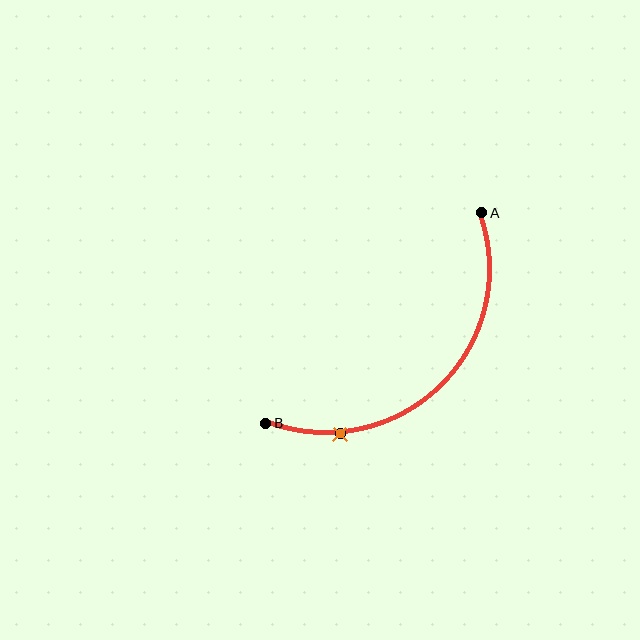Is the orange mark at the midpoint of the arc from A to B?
No. The orange mark lies on the arc but is closer to endpoint B. The arc midpoint would be at the point on the curve equidistant along the arc from both A and B.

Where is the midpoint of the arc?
The arc midpoint is the point on the curve farthest from the straight line joining A and B. It sits below and to the right of that line.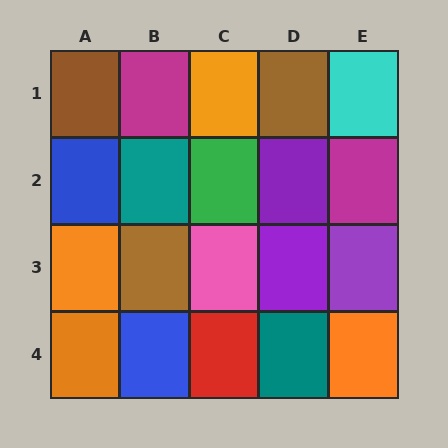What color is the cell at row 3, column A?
Orange.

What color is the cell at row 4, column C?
Red.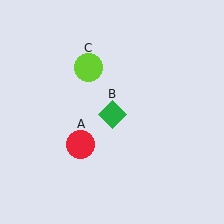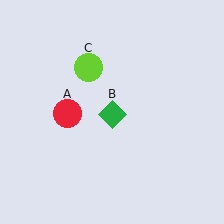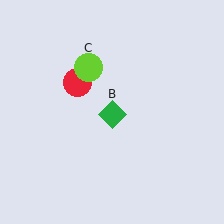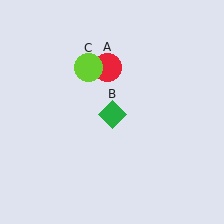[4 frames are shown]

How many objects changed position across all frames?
1 object changed position: red circle (object A).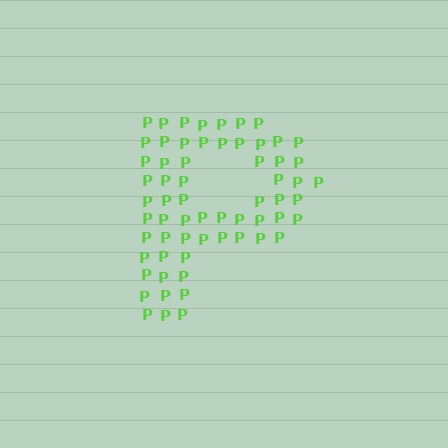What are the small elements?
The small elements are letter P's.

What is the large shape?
The large shape is the letter P.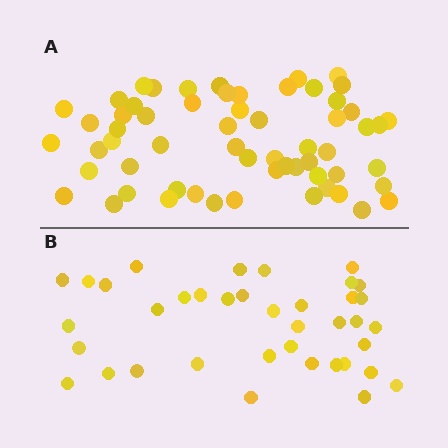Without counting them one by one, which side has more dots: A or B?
Region A (the top region) has more dots.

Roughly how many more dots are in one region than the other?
Region A has approximately 20 more dots than region B.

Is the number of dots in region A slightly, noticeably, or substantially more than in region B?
Region A has substantially more. The ratio is roughly 1.6 to 1.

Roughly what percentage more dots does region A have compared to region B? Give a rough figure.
About 60% more.